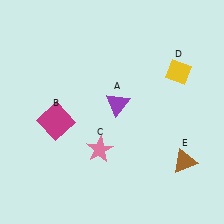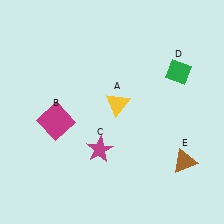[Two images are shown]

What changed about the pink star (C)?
In Image 1, C is pink. In Image 2, it changed to magenta.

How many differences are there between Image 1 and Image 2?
There are 3 differences between the two images.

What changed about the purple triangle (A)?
In Image 1, A is purple. In Image 2, it changed to yellow.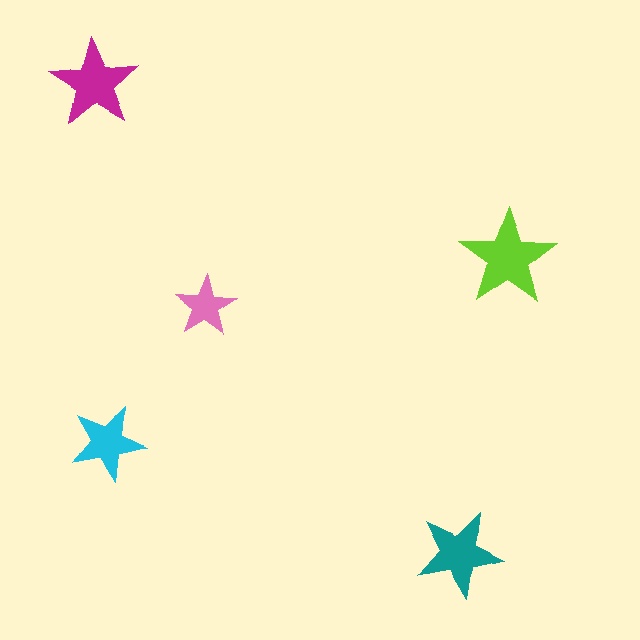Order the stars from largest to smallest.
the lime one, the magenta one, the teal one, the cyan one, the pink one.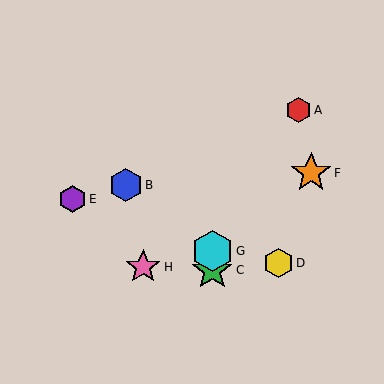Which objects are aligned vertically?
Objects C, G are aligned vertically.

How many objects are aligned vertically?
2 objects (C, G) are aligned vertically.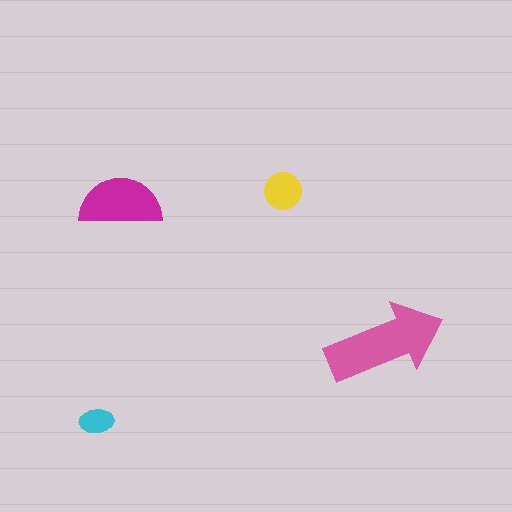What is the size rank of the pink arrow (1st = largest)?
1st.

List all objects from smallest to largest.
The cyan ellipse, the yellow circle, the magenta semicircle, the pink arrow.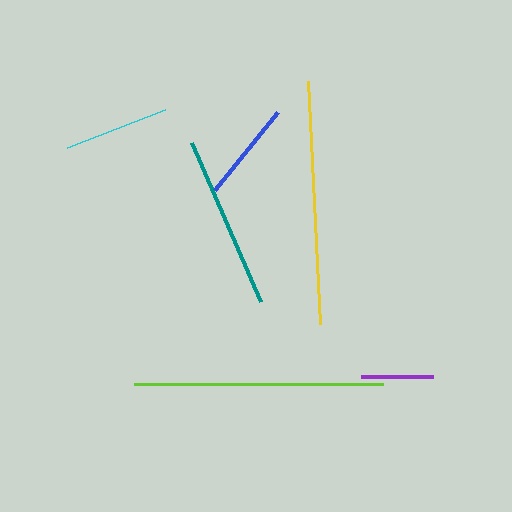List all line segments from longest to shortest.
From longest to shortest: lime, yellow, teal, cyan, blue, purple.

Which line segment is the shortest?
The purple line is the shortest at approximately 71 pixels.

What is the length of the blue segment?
The blue segment is approximately 100 pixels long.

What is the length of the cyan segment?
The cyan segment is approximately 105 pixels long.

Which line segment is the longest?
The lime line is the longest at approximately 249 pixels.